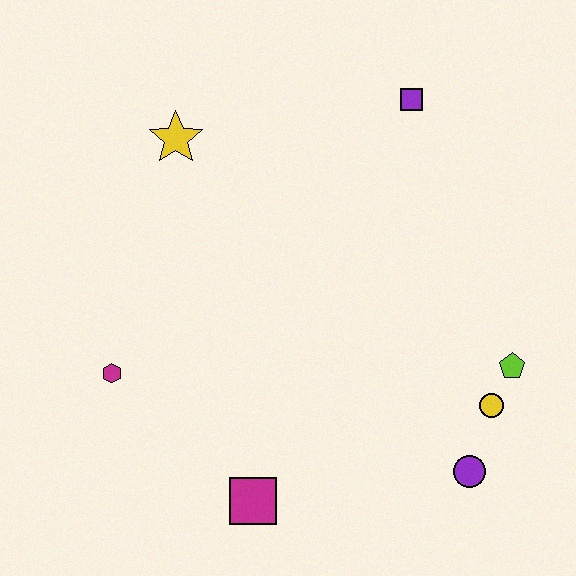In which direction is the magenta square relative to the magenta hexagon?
The magenta square is to the right of the magenta hexagon.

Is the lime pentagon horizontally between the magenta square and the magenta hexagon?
No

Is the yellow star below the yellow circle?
No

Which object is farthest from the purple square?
The magenta square is farthest from the purple square.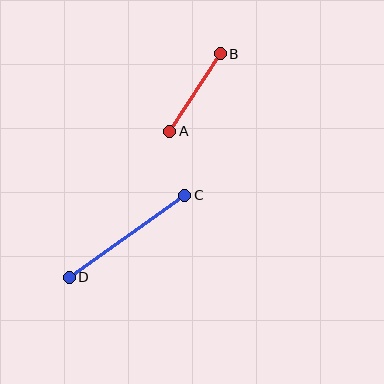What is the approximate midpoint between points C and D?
The midpoint is at approximately (127, 236) pixels.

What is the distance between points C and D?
The distance is approximately 142 pixels.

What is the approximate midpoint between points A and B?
The midpoint is at approximately (195, 93) pixels.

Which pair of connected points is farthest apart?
Points C and D are farthest apart.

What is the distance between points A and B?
The distance is approximately 93 pixels.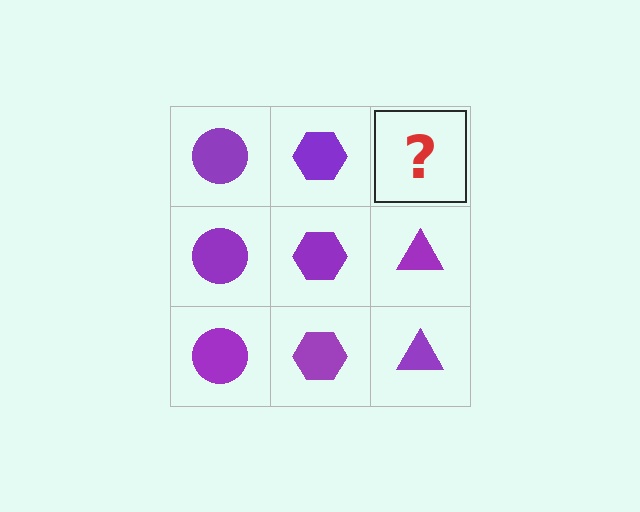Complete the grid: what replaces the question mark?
The question mark should be replaced with a purple triangle.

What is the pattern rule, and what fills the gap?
The rule is that each column has a consistent shape. The gap should be filled with a purple triangle.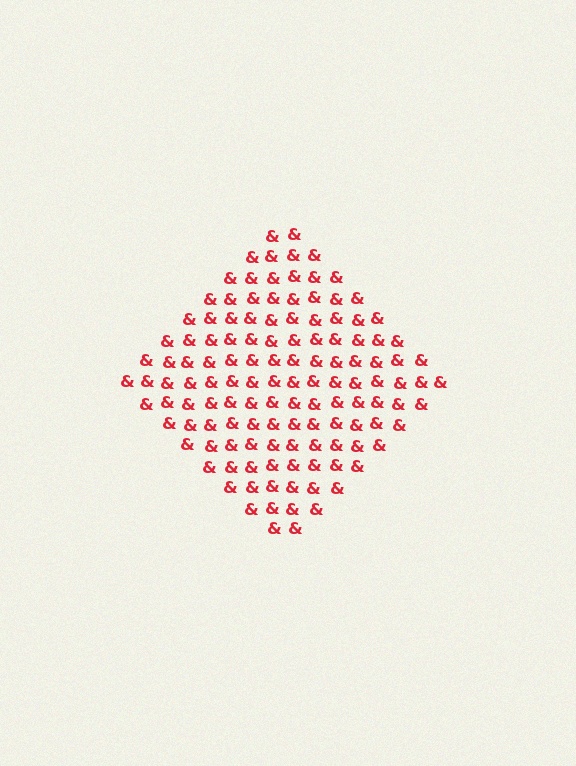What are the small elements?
The small elements are ampersands.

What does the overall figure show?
The overall figure shows a diamond.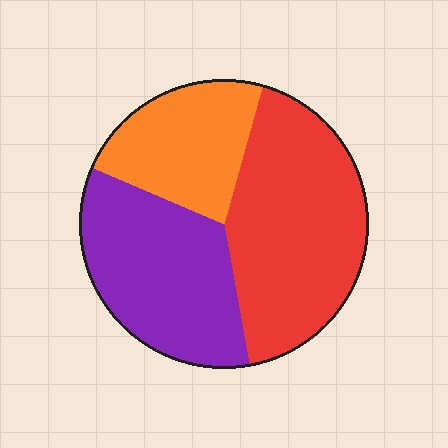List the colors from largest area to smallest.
From largest to smallest: red, purple, orange.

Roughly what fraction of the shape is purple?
Purple covers 34% of the shape.